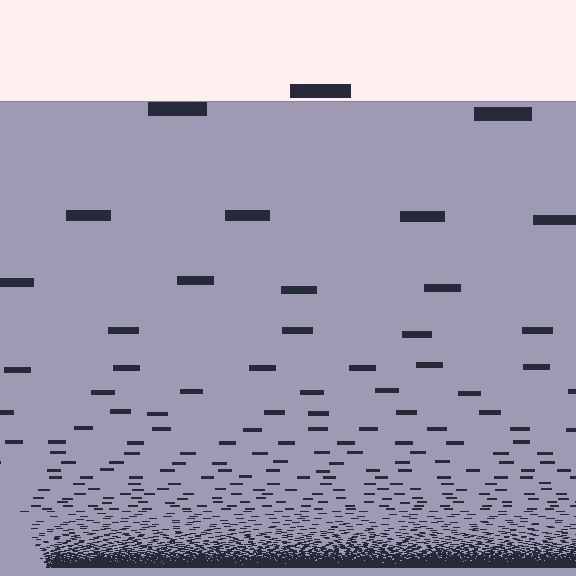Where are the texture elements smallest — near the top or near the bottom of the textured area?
Near the bottom.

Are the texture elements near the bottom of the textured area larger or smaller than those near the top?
Smaller. The gradient is inverted — elements near the bottom are smaller and denser.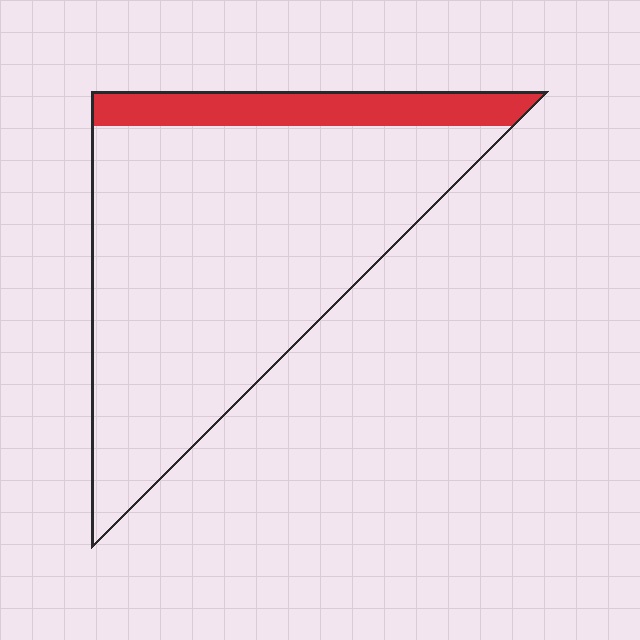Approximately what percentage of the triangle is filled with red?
Approximately 15%.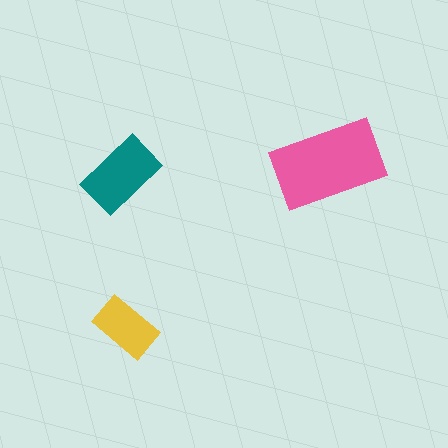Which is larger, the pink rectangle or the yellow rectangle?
The pink one.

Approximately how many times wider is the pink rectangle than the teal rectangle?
About 1.5 times wider.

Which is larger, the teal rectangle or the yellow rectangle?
The teal one.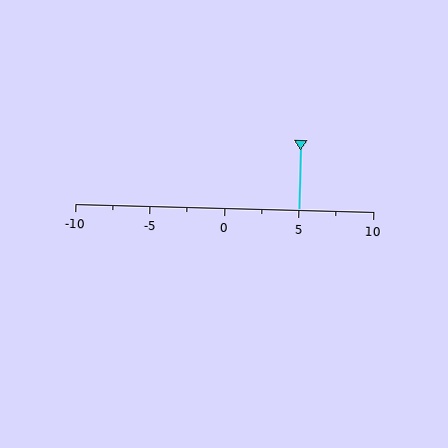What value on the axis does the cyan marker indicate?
The marker indicates approximately 5.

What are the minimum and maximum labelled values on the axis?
The axis runs from -10 to 10.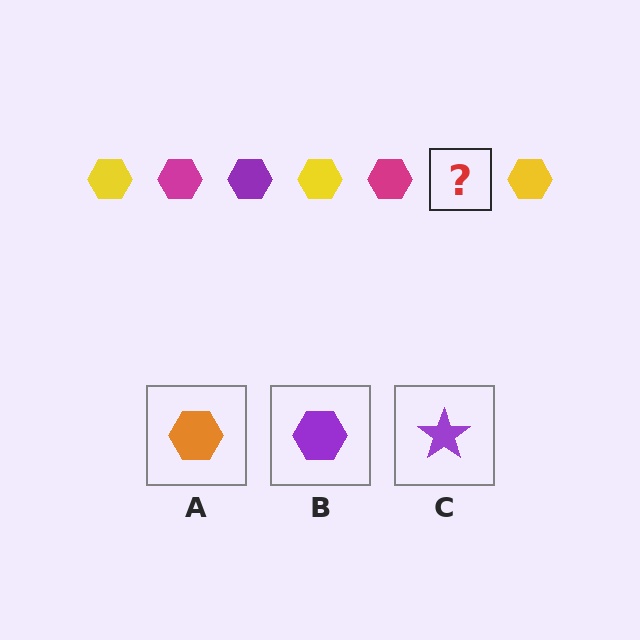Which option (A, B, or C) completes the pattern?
B.